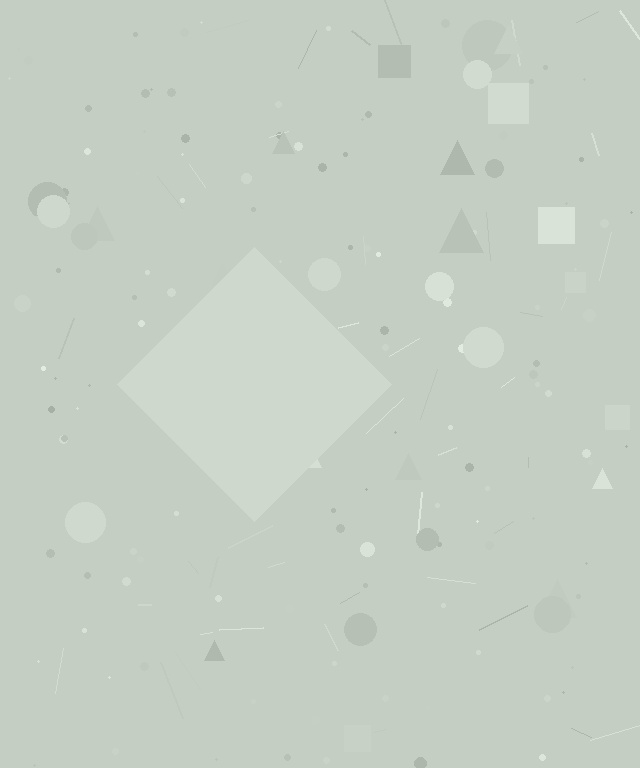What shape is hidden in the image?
A diamond is hidden in the image.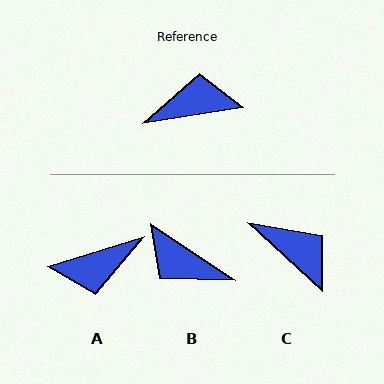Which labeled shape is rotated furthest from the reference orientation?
A, about 172 degrees away.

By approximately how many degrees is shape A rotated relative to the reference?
Approximately 172 degrees clockwise.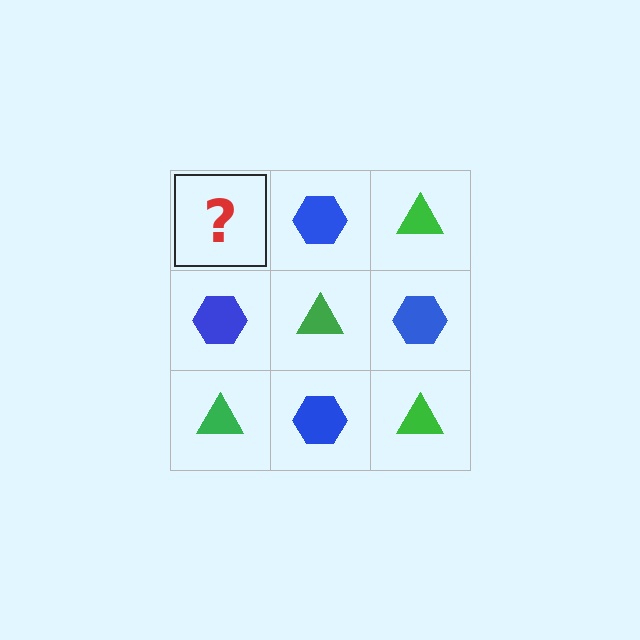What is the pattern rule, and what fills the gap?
The rule is that it alternates green triangle and blue hexagon in a checkerboard pattern. The gap should be filled with a green triangle.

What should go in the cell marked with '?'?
The missing cell should contain a green triangle.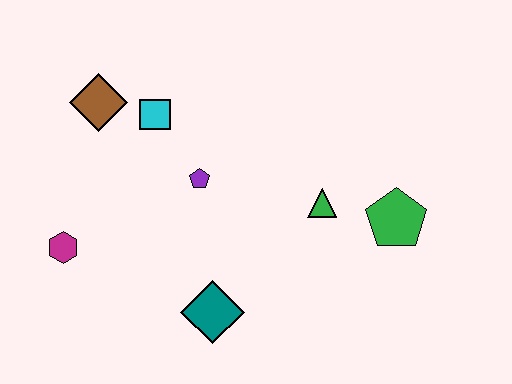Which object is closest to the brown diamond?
The cyan square is closest to the brown diamond.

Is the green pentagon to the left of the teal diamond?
No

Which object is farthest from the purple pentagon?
The green pentagon is farthest from the purple pentagon.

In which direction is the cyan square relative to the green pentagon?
The cyan square is to the left of the green pentagon.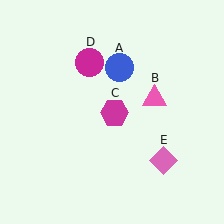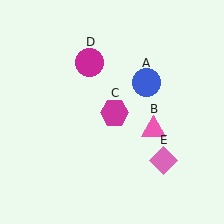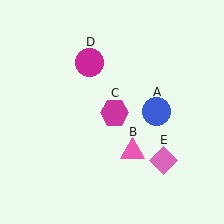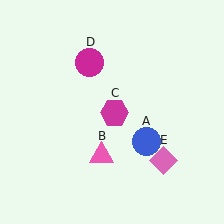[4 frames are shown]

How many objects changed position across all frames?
2 objects changed position: blue circle (object A), pink triangle (object B).